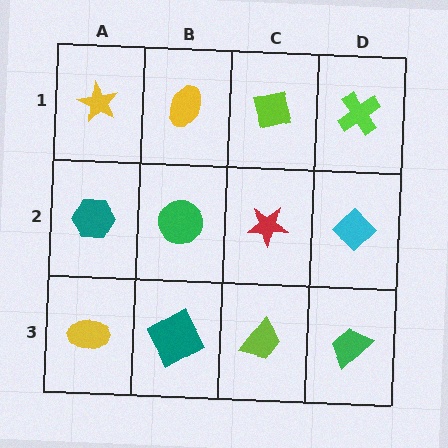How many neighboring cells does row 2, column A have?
3.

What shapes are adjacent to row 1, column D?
A cyan diamond (row 2, column D), a lime square (row 1, column C).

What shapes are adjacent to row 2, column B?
A yellow ellipse (row 1, column B), a teal square (row 3, column B), a teal hexagon (row 2, column A), a red star (row 2, column C).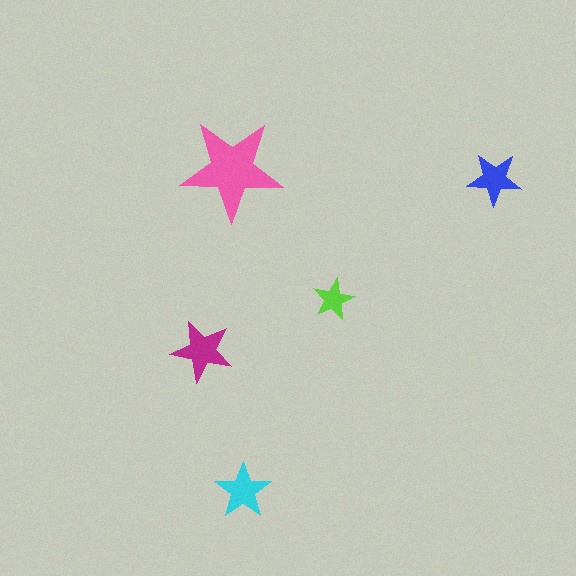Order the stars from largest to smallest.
the pink one, the magenta one, the cyan one, the blue one, the lime one.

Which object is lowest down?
The cyan star is bottommost.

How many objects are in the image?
There are 5 objects in the image.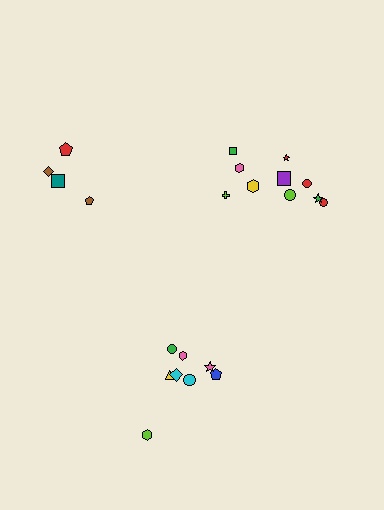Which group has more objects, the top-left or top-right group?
The top-right group.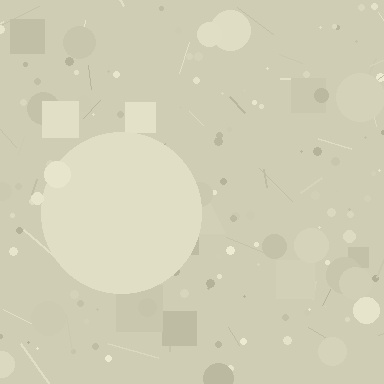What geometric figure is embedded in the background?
A circle is embedded in the background.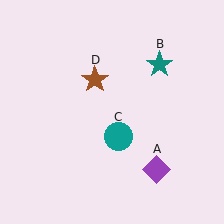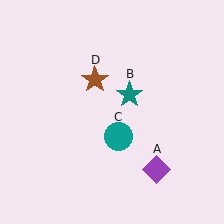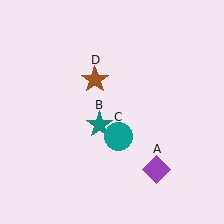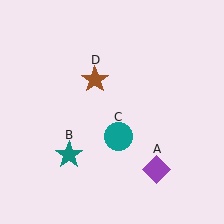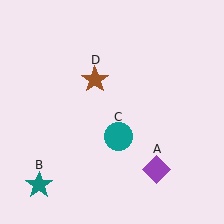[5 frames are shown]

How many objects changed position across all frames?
1 object changed position: teal star (object B).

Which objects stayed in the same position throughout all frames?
Purple diamond (object A) and teal circle (object C) and brown star (object D) remained stationary.